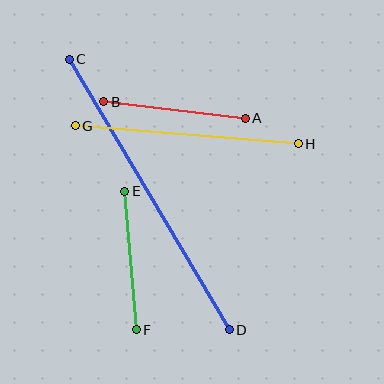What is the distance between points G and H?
The distance is approximately 223 pixels.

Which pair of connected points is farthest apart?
Points C and D are farthest apart.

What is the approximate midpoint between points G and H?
The midpoint is at approximately (187, 135) pixels.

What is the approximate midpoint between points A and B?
The midpoint is at approximately (175, 110) pixels.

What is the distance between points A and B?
The distance is approximately 143 pixels.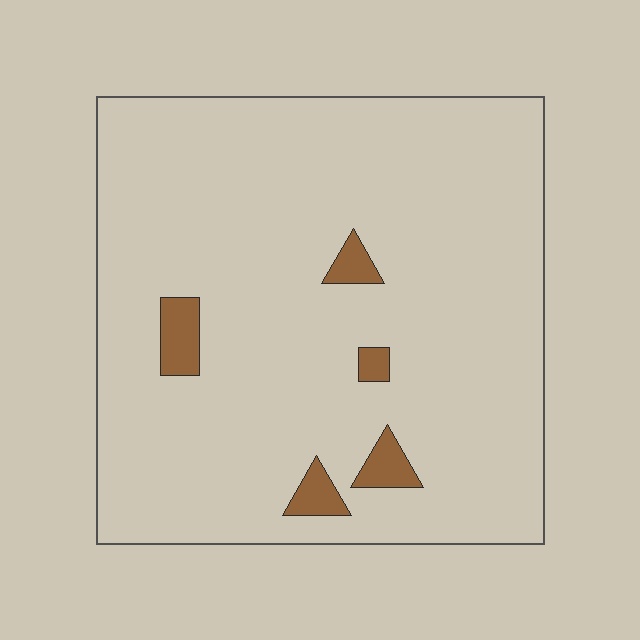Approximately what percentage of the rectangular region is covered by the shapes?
Approximately 5%.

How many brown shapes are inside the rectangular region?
5.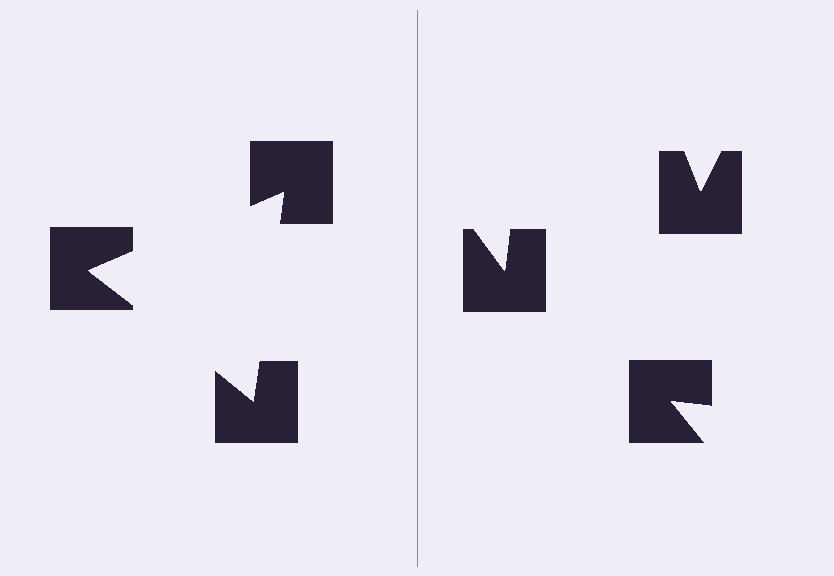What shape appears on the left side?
An illusory triangle.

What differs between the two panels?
The notched squares are positioned identically on both sides; only the wedge orientations differ. On the left they align to a triangle; on the right they are misaligned.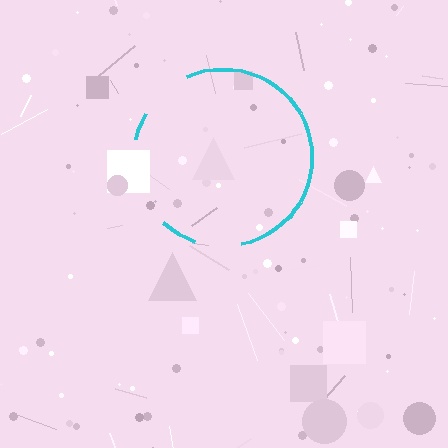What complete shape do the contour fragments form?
The contour fragments form a circle.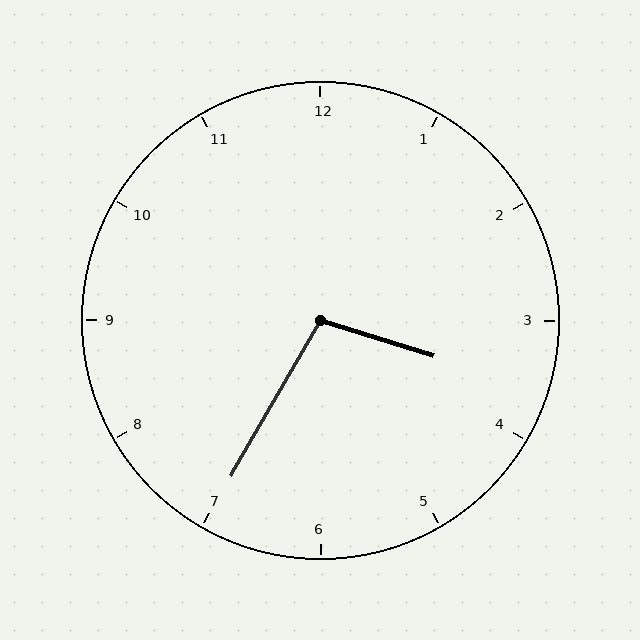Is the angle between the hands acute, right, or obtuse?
It is obtuse.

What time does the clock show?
3:35.